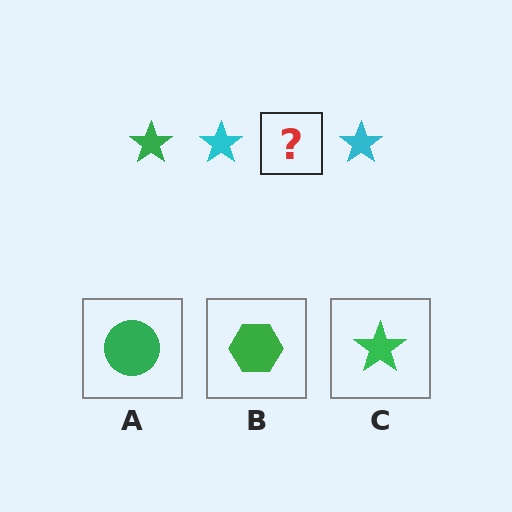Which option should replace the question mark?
Option C.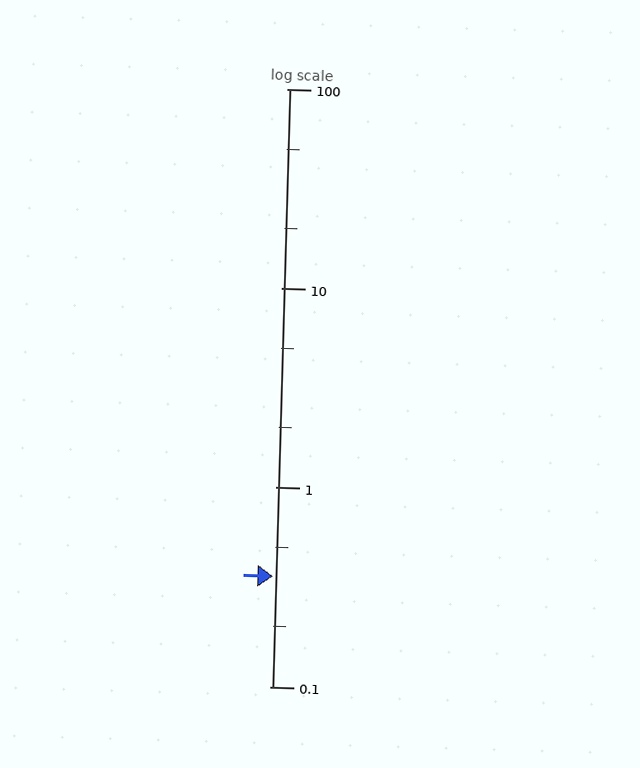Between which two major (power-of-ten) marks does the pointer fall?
The pointer is between 0.1 and 1.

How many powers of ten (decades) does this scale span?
The scale spans 3 decades, from 0.1 to 100.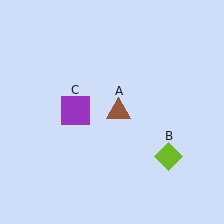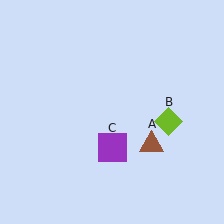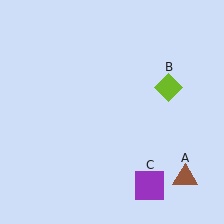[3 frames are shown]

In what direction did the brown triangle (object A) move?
The brown triangle (object A) moved down and to the right.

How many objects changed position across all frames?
3 objects changed position: brown triangle (object A), lime diamond (object B), purple square (object C).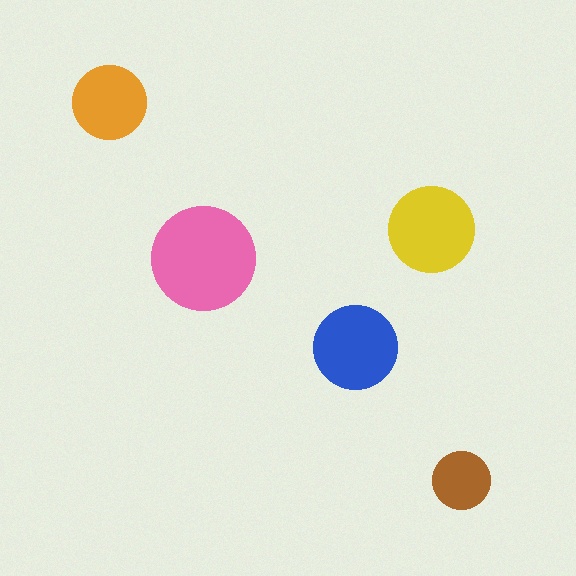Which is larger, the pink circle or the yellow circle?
The pink one.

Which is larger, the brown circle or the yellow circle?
The yellow one.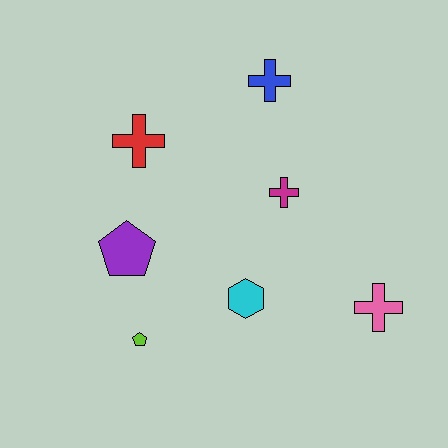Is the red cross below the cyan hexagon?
No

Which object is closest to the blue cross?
The magenta cross is closest to the blue cross.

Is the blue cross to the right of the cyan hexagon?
Yes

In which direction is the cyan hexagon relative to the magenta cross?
The cyan hexagon is below the magenta cross.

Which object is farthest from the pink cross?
The red cross is farthest from the pink cross.